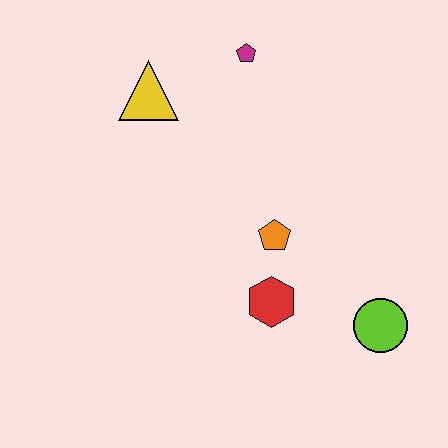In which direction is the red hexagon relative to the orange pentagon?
The red hexagon is below the orange pentagon.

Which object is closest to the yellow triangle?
The magenta pentagon is closest to the yellow triangle.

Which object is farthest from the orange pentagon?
The yellow triangle is farthest from the orange pentagon.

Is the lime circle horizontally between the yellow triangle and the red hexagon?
No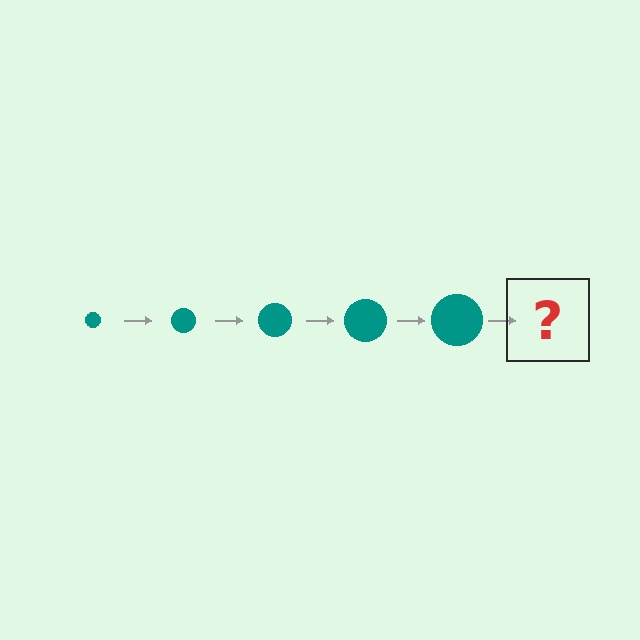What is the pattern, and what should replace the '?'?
The pattern is that the circle gets progressively larger each step. The '?' should be a teal circle, larger than the previous one.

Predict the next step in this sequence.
The next step is a teal circle, larger than the previous one.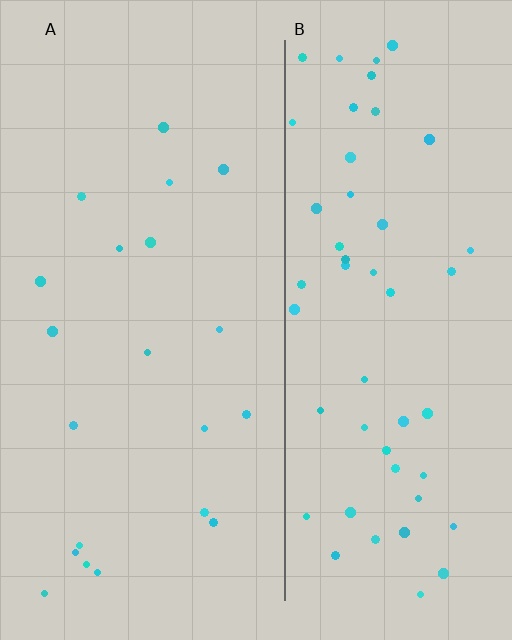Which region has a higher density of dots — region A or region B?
B (the right).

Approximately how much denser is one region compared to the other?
Approximately 2.6× — region B over region A.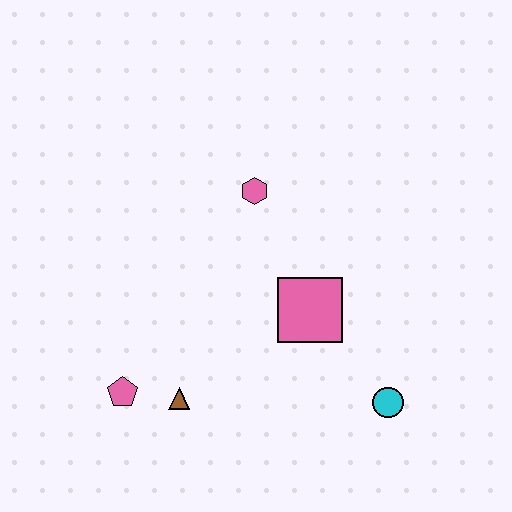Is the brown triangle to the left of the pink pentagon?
No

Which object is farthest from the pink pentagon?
The cyan circle is farthest from the pink pentagon.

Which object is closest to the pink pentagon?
The brown triangle is closest to the pink pentagon.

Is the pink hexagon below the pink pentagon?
No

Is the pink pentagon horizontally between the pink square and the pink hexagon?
No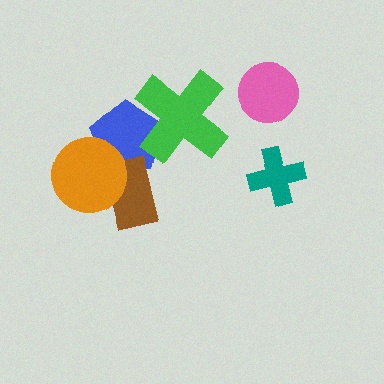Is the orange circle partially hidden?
No, no other shape covers it.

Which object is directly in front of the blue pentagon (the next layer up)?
The brown rectangle is directly in front of the blue pentagon.